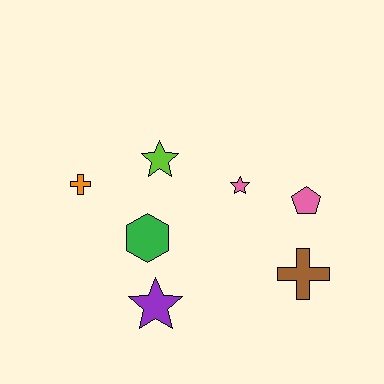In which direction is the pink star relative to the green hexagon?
The pink star is to the right of the green hexagon.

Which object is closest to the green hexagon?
The purple star is closest to the green hexagon.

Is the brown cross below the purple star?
No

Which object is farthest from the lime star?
The brown cross is farthest from the lime star.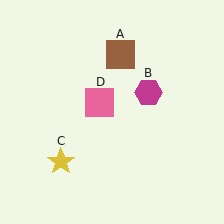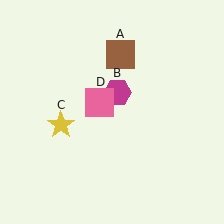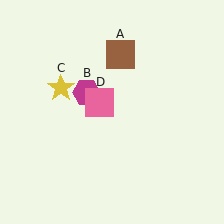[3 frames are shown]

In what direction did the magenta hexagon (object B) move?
The magenta hexagon (object B) moved left.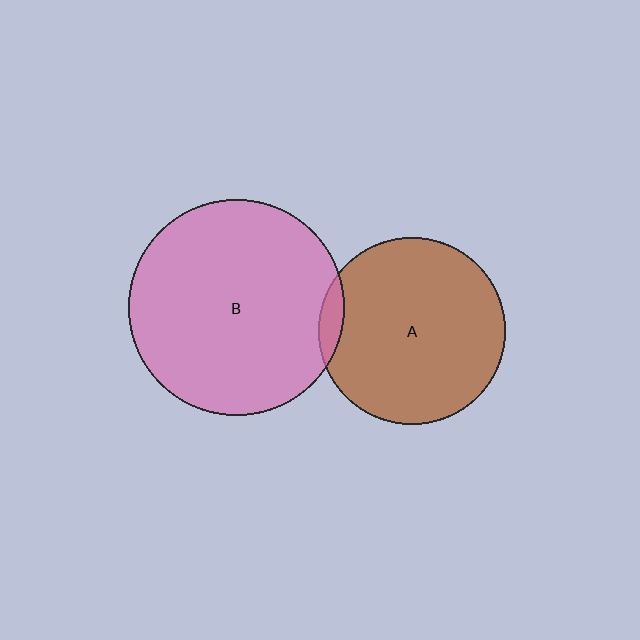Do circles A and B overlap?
Yes.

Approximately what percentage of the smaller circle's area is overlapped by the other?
Approximately 5%.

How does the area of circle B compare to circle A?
Approximately 1.3 times.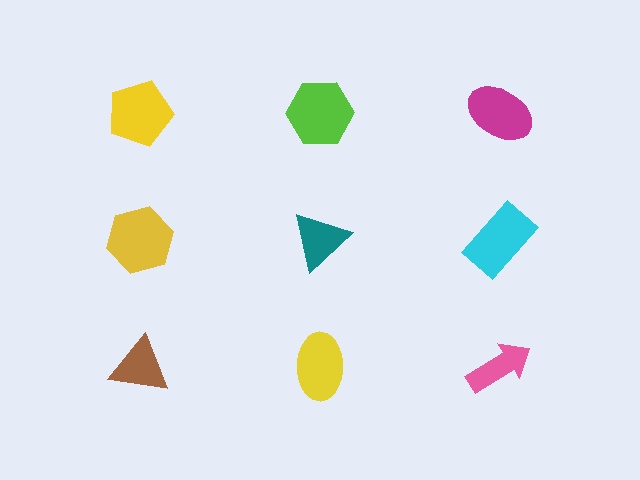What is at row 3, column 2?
A yellow ellipse.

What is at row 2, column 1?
A yellow hexagon.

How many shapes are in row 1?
3 shapes.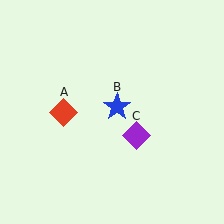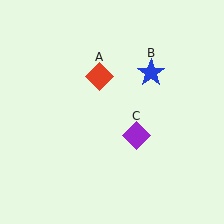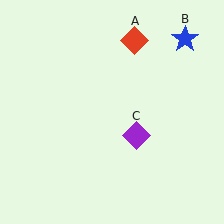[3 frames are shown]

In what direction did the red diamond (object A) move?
The red diamond (object A) moved up and to the right.